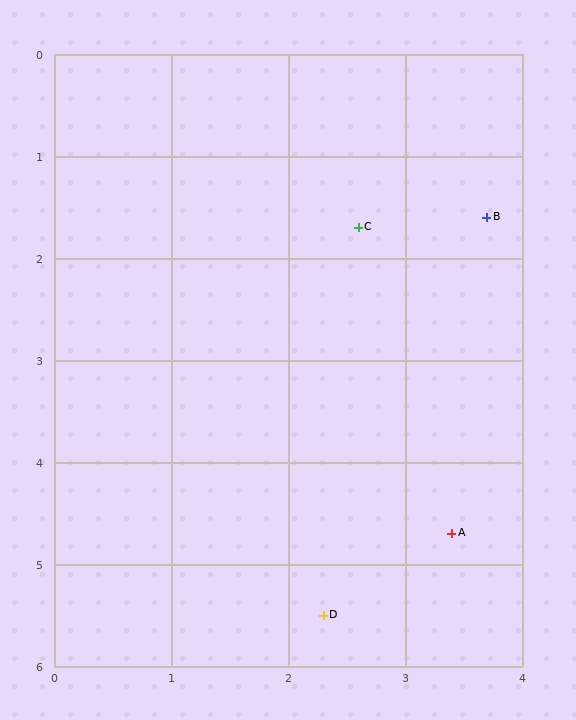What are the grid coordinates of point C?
Point C is at approximately (2.6, 1.7).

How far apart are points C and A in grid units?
Points C and A are about 3.1 grid units apart.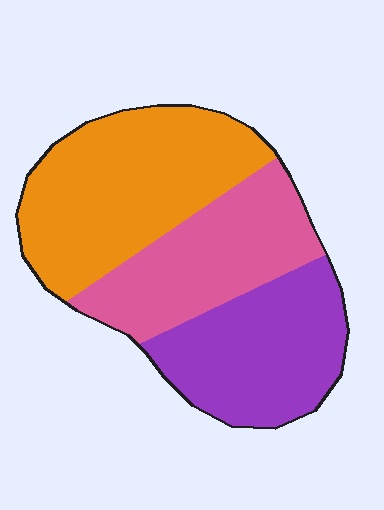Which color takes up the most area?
Orange, at roughly 40%.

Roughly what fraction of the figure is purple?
Purple covers about 30% of the figure.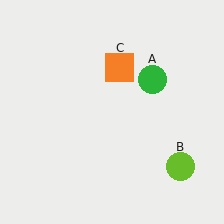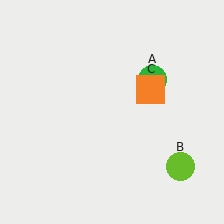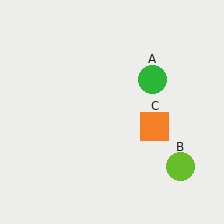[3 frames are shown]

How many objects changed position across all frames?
1 object changed position: orange square (object C).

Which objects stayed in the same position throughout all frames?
Green circle (object A) and lime circle (object B) remained stationary.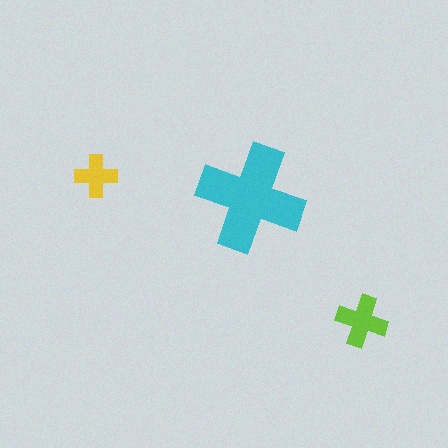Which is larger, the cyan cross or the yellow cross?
The cyan one.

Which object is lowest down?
The lime cross is bottommost.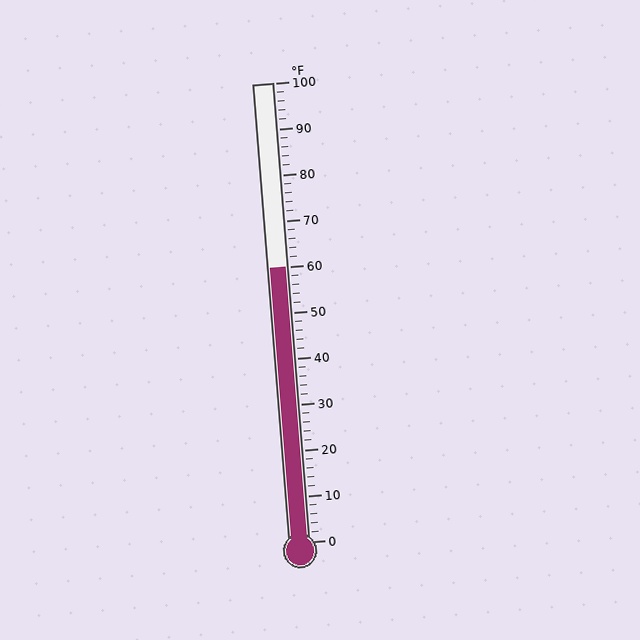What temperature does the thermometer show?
The thermometer shows approximately 60°F.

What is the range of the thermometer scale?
The thermometer scale ranges from 0°F to 100°F.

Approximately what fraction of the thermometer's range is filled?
The thermometer is filled to approximately 60% of its range.